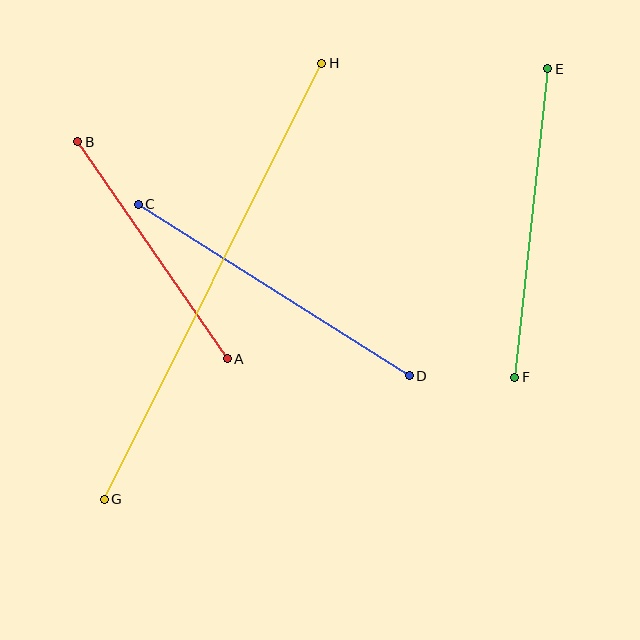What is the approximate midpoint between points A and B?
The midpoint is at approximately (153, 250) pixels.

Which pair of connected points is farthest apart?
Points G and H are farthest apart.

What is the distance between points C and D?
The distance is approximately 320 pixels.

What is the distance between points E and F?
The distance is approximately 310 pixels.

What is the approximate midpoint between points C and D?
The midpoint is at approximately (274, 290) pixels.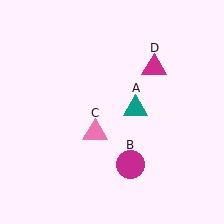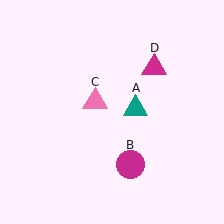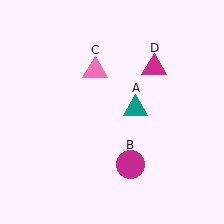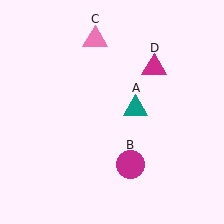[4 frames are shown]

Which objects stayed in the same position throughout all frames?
Teal triangle (object A) and magenta circle (object B) and magenta triangle (object D) remained stationary.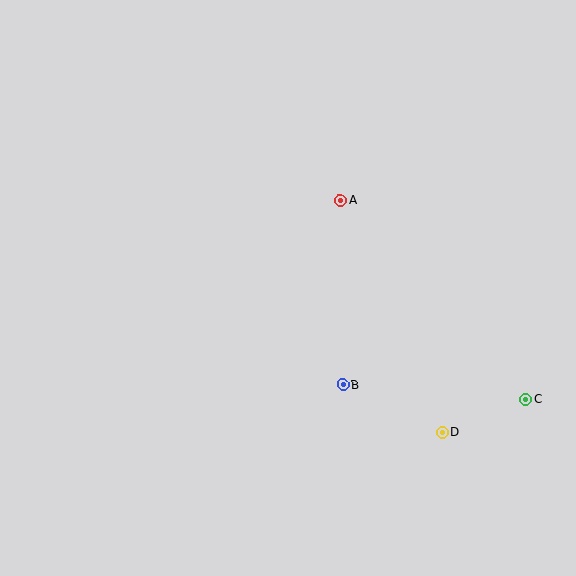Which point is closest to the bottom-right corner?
Point C is closest to the bottom-right corner.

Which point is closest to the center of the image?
Point A at (340, 200) is closest to the center.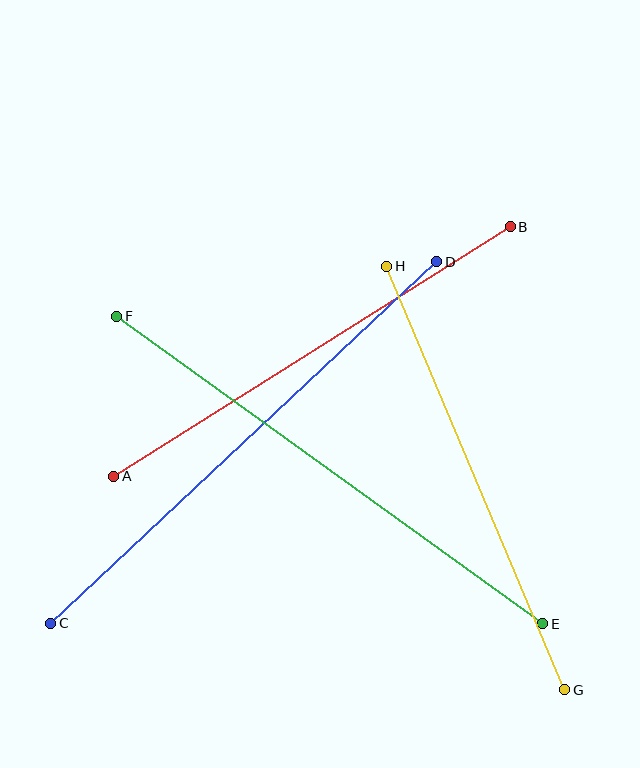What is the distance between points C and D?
The distance is approximately 529 pixels.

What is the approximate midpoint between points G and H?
The midpoint is at approximately (476, 478) pixels.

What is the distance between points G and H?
The distance is approximately 459 pixels.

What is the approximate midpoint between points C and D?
The midpoint is at approximately (244, 442) pixels.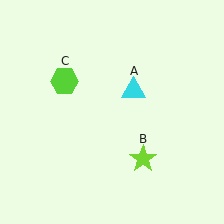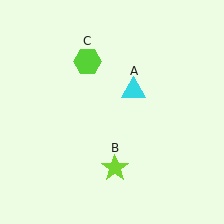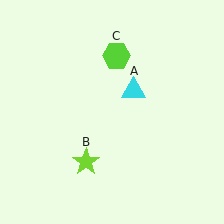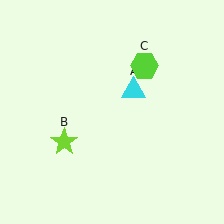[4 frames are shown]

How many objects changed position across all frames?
2 objects changed position: lime star (object B), lime hexagon (object C).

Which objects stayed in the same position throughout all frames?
Cyan triangle (object A) remained stationary.